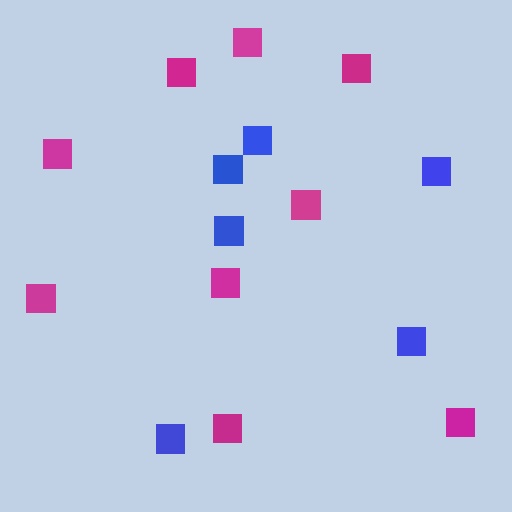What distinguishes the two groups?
There are 2 groups: one group of blue squares (6) and one group of magenta squares (9).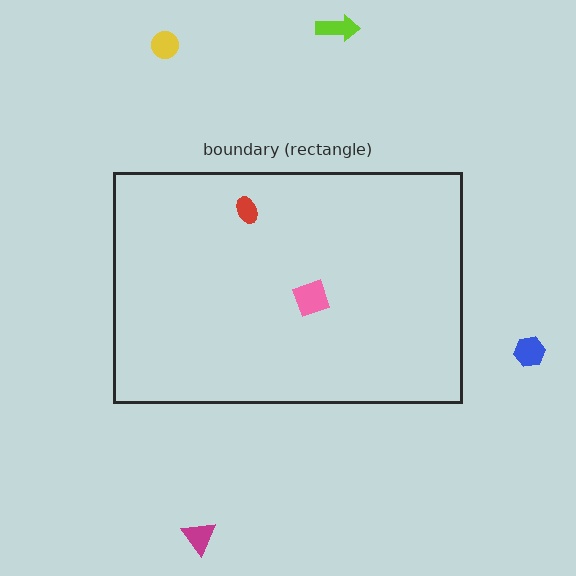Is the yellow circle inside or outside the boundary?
Outside.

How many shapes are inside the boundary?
2 inside, 4 outside.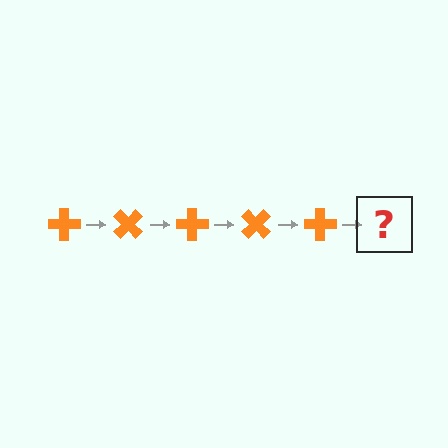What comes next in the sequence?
The next element should be an orange cross rotated 225 degrees.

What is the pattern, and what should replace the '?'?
The pattern is that the cross rotates 45 degrees each step. The '?' should be an orange cross rotated 225 degrees.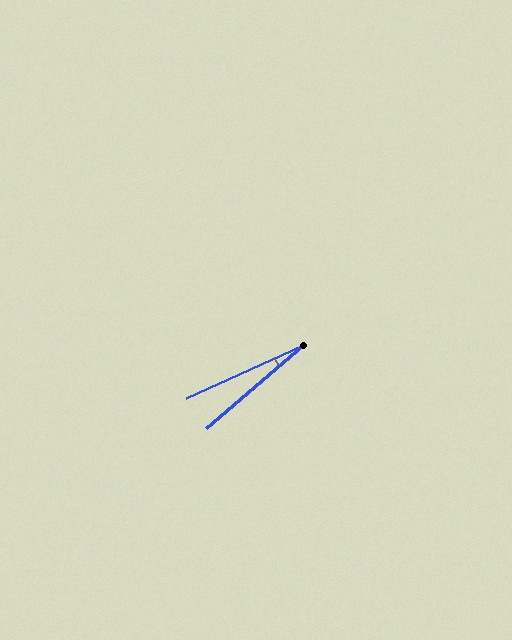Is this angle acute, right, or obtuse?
It is acute.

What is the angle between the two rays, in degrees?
Approximately 16 degrees.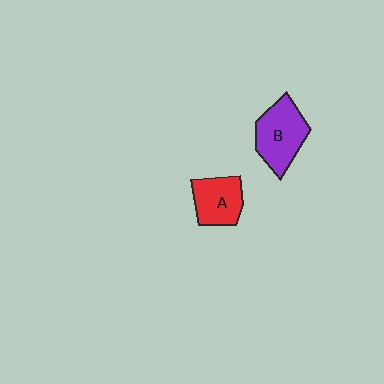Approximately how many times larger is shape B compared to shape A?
Approximately 1.3 times.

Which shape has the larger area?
Shape B (purple).